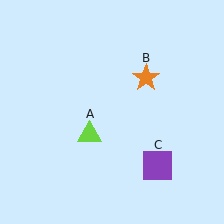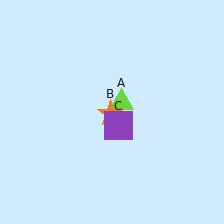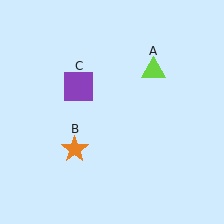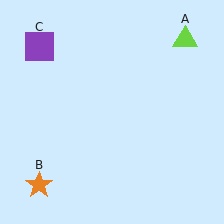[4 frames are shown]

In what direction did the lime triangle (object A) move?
The lime triangle (object A) moved up and to the right.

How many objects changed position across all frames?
3 objects changed position: lime triangle (object A), orange star (object B), purple square (object C).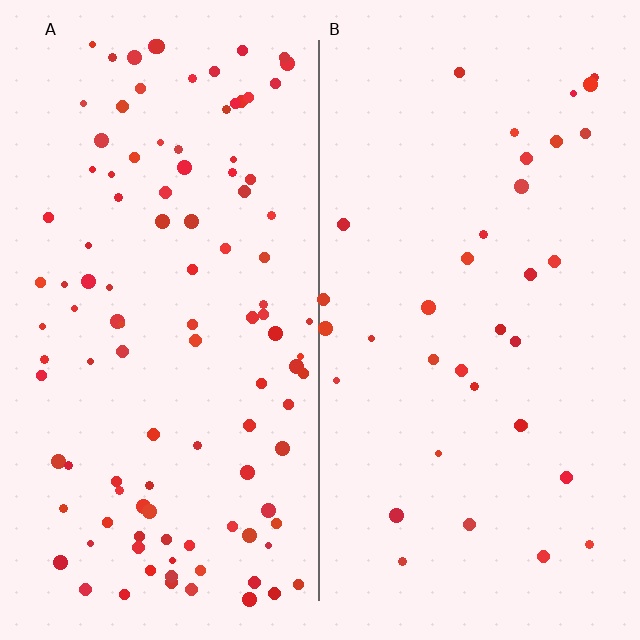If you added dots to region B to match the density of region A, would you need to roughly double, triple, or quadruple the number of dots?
Approximately triple.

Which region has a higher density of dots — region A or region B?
A (the left).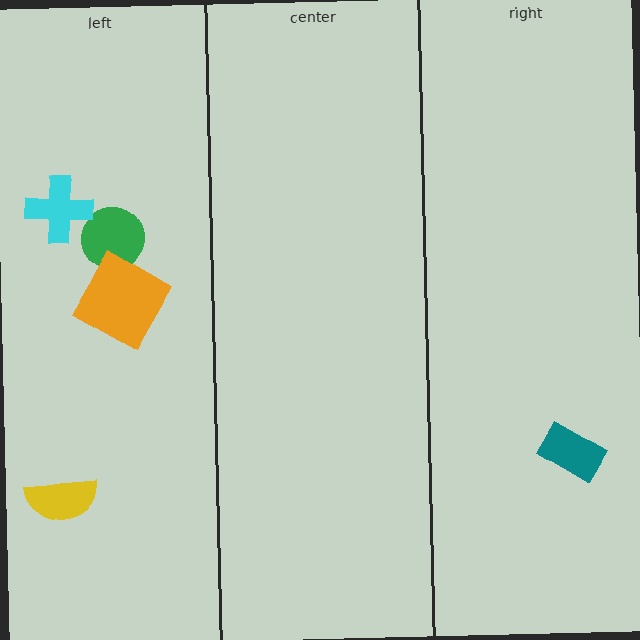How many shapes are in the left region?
4.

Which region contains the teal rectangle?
The right region.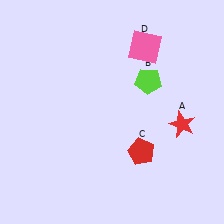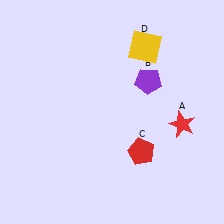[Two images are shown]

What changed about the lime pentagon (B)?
In Image 1, B is lime. In Image 2, it changed to purple.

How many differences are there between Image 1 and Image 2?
There are 2 differences between the two images.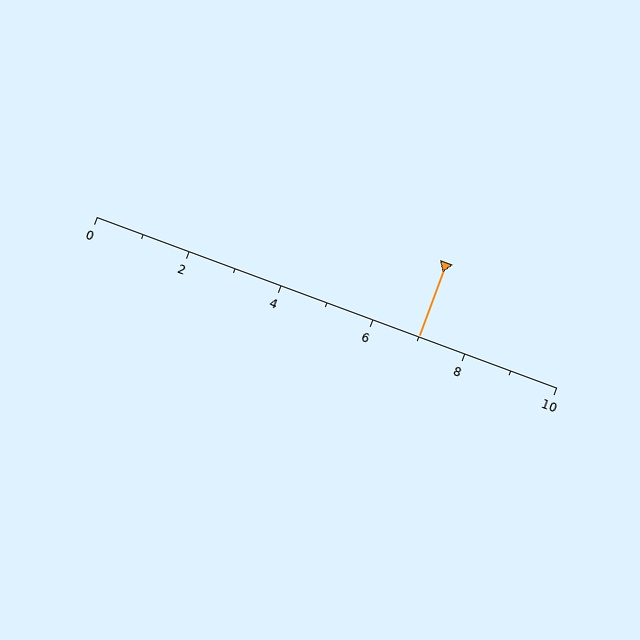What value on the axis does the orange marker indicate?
The marker indicates approximately 7.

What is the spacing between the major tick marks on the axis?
The major ticks are spaced 2 apart.